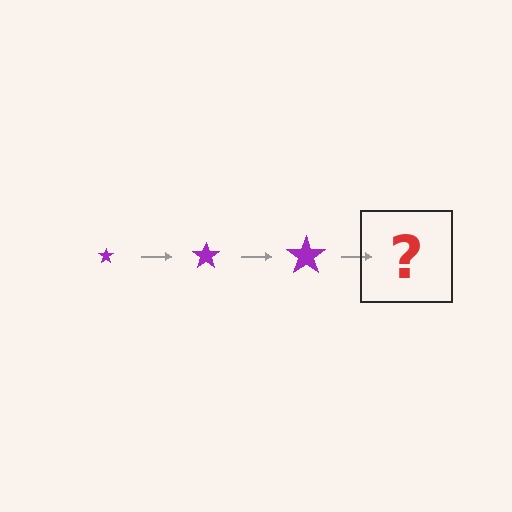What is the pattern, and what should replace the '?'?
The pattern is that the star gets progressively larger each step. The '?' should be a purple star, larger than the previous one.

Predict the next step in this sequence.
The next step is a purple star, larger than the previous one.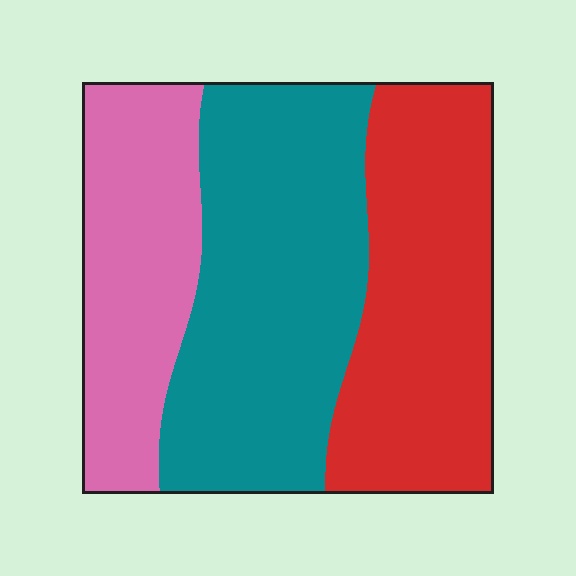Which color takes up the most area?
Teal, at roughly 40%.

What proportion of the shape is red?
Red takes up about one third (1/3) of the shape.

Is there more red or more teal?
Teal.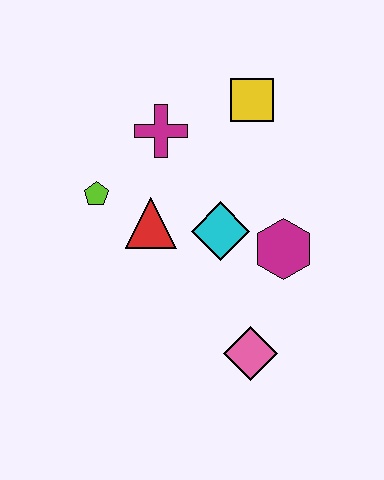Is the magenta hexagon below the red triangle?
Yes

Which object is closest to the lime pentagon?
The red triangle is closest to the lime pentagon.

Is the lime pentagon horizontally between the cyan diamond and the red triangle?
No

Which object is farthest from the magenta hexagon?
The lime pentagon is farthest from the magenta hexagon.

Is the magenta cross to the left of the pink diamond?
Yes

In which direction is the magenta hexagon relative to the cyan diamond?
The magenta hexagon is to the right of the cyan diamond.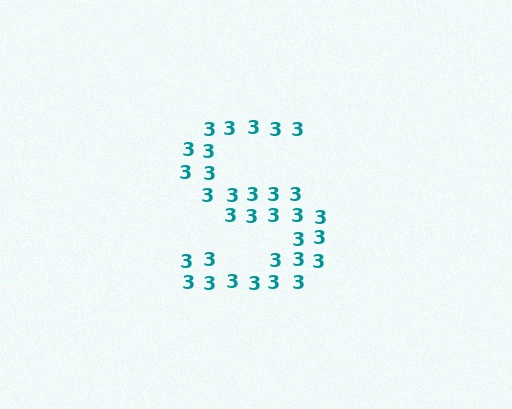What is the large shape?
The large shape is the letter S.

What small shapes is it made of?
It is made of small digit 3's.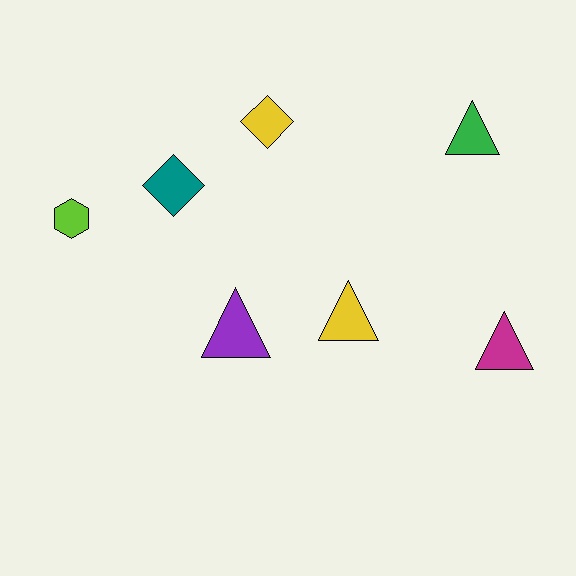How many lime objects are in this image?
There is 1 lime object.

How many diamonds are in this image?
There are 2 diamonds.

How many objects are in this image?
There are 7 objects.